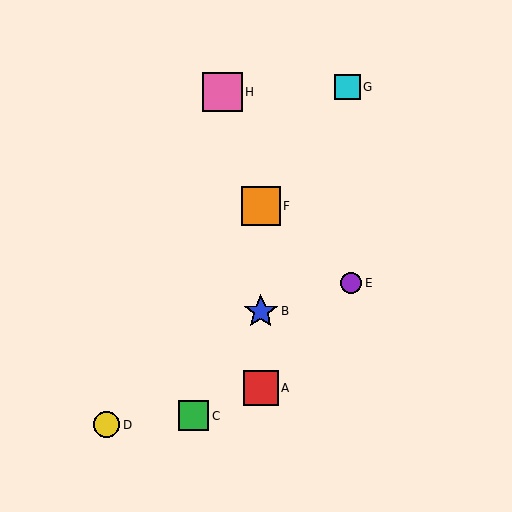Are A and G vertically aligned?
No, A is at x≈261 and G is at x≈347.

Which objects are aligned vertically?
Objects A, B, F are aligned vertically.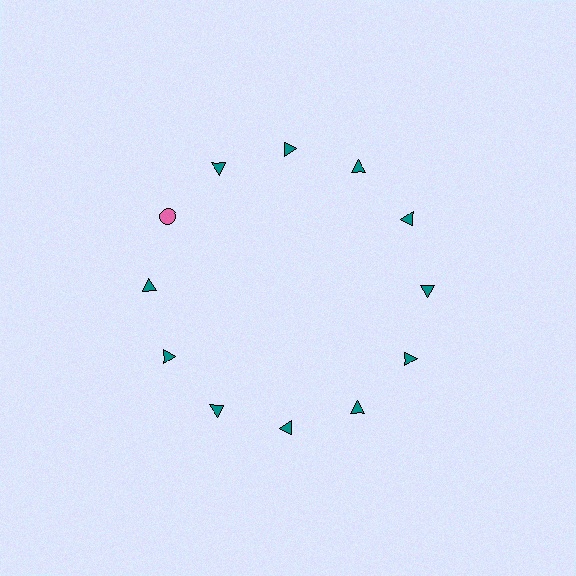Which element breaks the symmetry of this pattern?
The pink circle at roughly the 10 o'clock position breaks the symmetry. All other shapes are teal triangles.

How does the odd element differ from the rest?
It differs in both color (pink instead of teal) and shape (circle instead of triangle).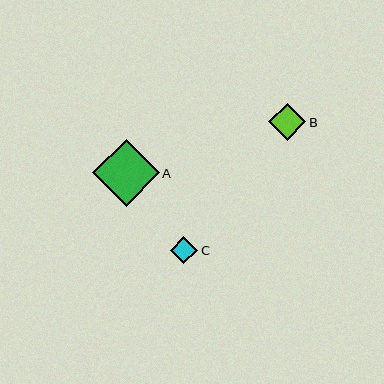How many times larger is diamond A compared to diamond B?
Diamond A is approximately 1.8 times the size of diamond B.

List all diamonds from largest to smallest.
From largest to smallest: A, B, C.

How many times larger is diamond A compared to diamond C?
Diamond A is approximately 2.4 times the size of diamond C.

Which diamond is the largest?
Diamond A is the largest with a size of approximately 66 pixels.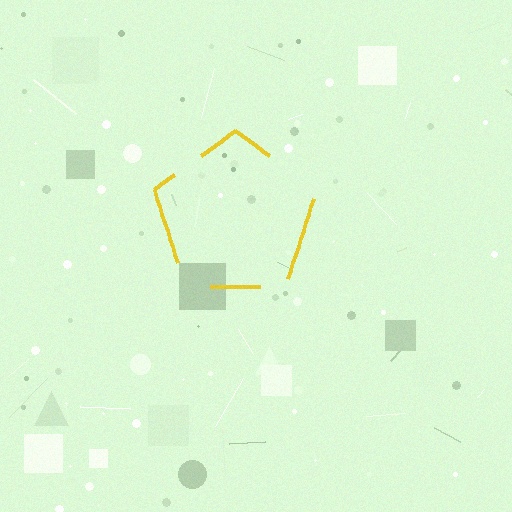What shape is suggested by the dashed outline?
The dashed outline suggests a pentagon.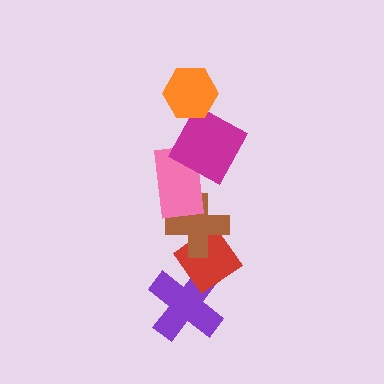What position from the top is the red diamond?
The red diamond is 5th from the top.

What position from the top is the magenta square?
The magenta square is 2nd from the top.